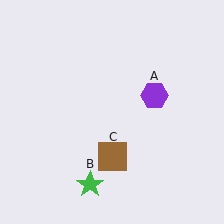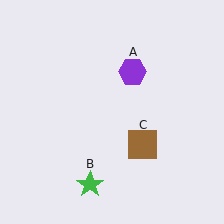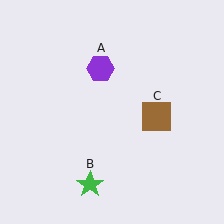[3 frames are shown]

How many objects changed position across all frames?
2 objects changed position: purple hexagon (object A), brown square (object C).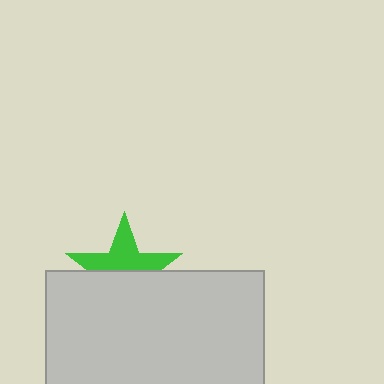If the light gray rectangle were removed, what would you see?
You would see the complete green star.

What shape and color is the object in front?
The object in front is a light gray rectangle.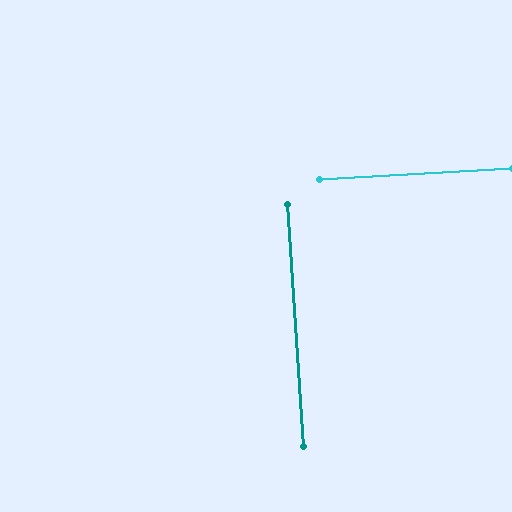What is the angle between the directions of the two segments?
Approximately 89 degrees.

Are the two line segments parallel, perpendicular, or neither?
Perpendicular — they meet at approximately 89°.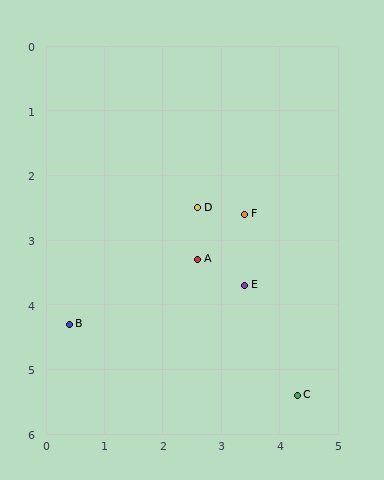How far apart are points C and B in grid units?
Points C and B are about 4.1 grid units apart.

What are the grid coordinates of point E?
Point E is at approximately (3.4, 3.7).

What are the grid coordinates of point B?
Point B is at approximately (0.4, 4.3).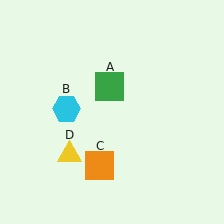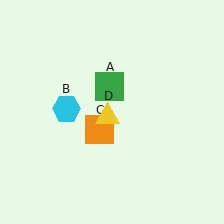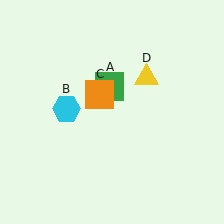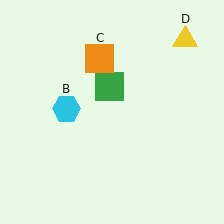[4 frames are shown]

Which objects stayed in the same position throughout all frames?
Green square (object A) and cyan hexagon (object B) remained stationary.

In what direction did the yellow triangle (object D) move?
The yellow triangle (object D) moved up and to the right.